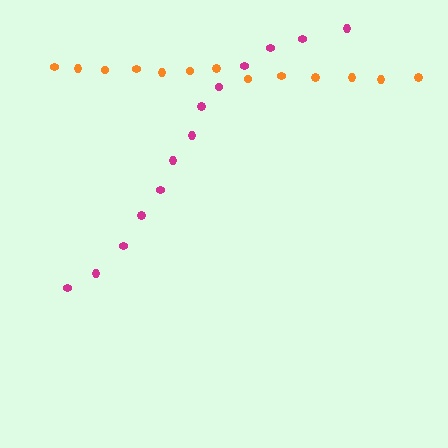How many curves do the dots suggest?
There are 2 distinct paths.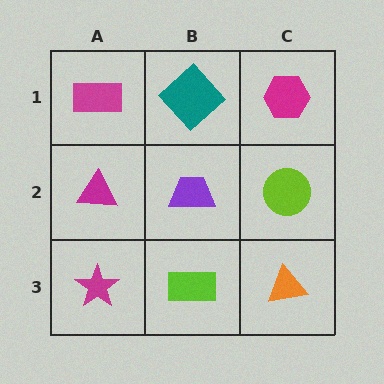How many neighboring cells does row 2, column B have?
4.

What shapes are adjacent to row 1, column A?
A magenta triangle (row 2, column A), a teal diamond (row 1, column B).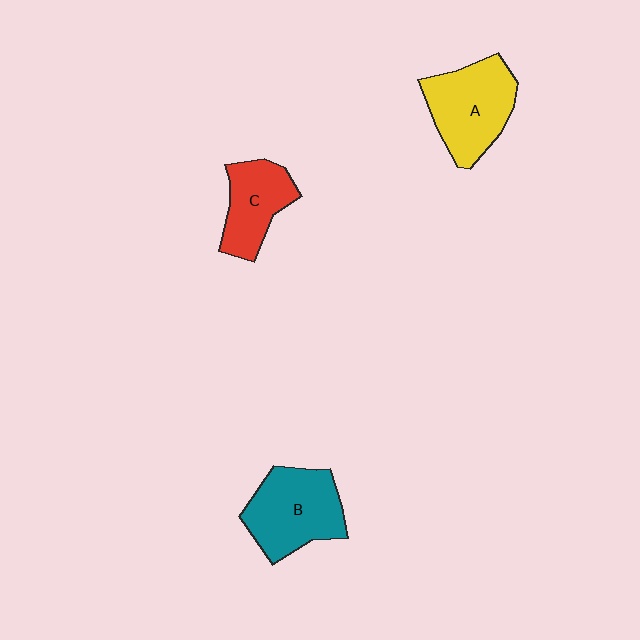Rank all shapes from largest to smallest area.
From largest to smallest: B (teal), A (yellow), C (red).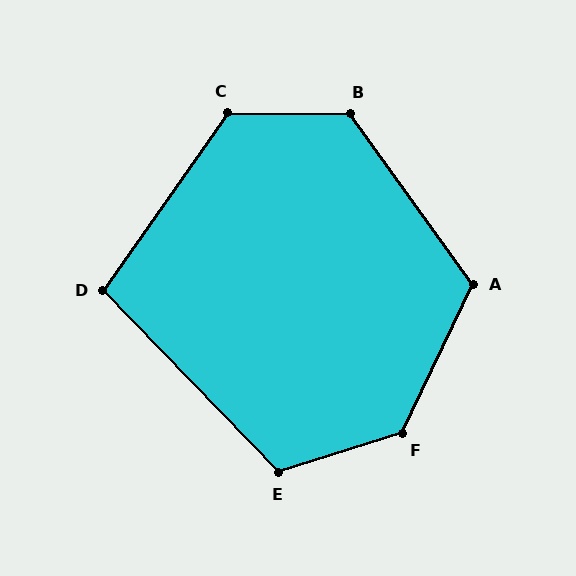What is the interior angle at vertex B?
Approximately 126 degrees (obtuse).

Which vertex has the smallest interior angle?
D, at approximately 101 degrees.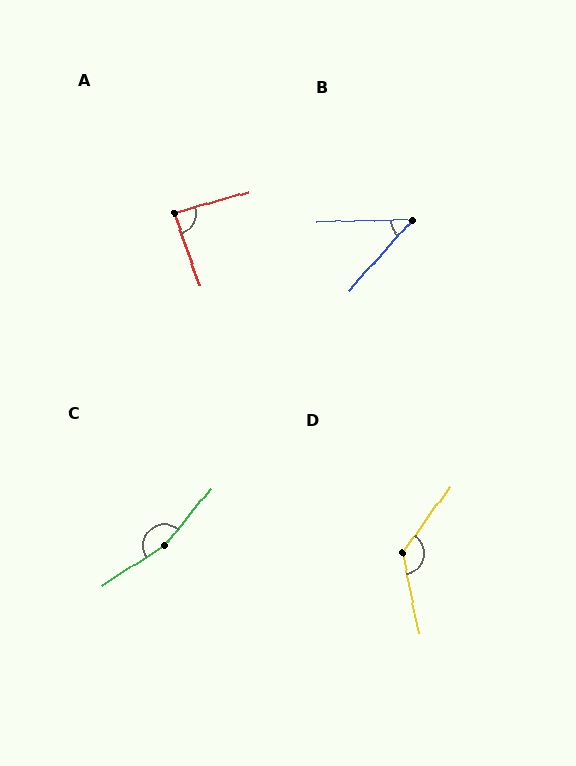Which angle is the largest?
C, at approximately 163 degrees.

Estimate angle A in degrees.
Approximately 87 degrees.